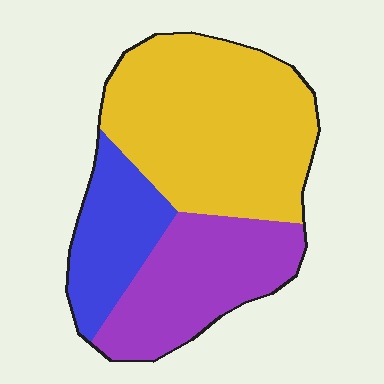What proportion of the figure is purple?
Purple covers roughly 30% of the figure.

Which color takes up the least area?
Blue, at roughly 20%.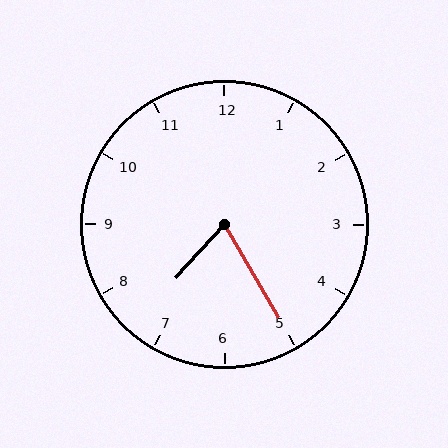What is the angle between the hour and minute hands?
Approximately 72 degrees.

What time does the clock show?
7:25.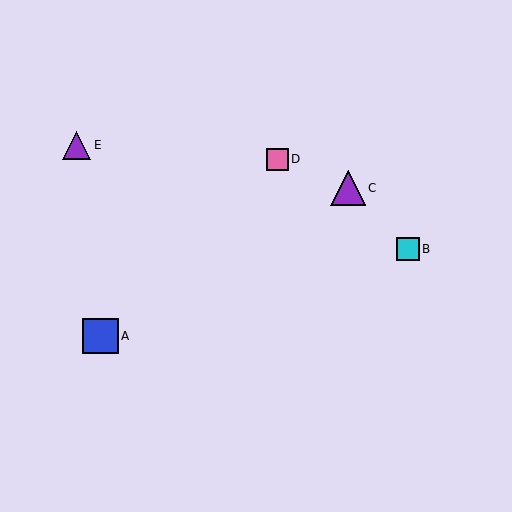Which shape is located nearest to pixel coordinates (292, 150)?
The pink square (labeled D) at (277, 159) is nearest to that location.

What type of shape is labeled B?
Shape B is a cyan square.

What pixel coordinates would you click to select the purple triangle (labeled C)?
Click at (348, 188) to select the purple triangle C.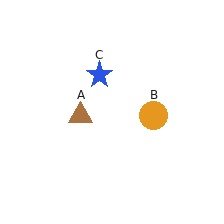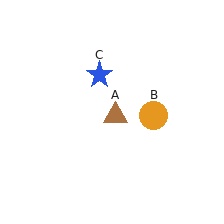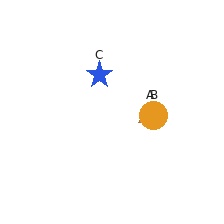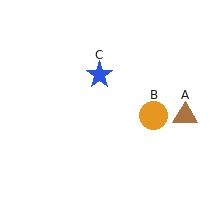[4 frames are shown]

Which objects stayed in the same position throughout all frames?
Orange circle (object B) and blue star (object C) remained stationary.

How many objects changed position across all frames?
1 object changed position: brown triangle (object A).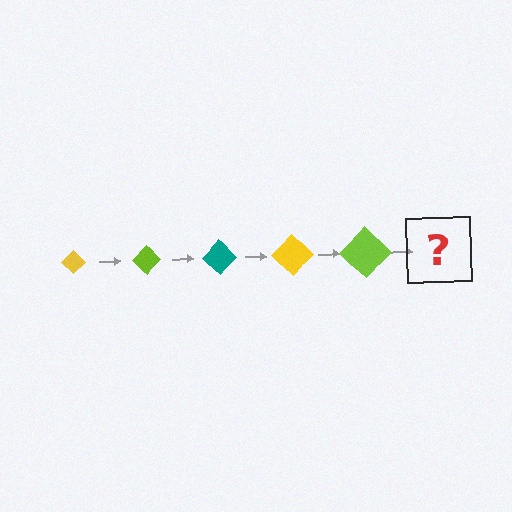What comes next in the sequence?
The next element should be a teal diamond, larger than the previous one.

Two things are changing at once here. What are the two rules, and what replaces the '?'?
The two rules are that the diamond grows larger each step and the color cycles through yellow, lime, and teal. The '?' should be a teal diamond, larger than the previous one.